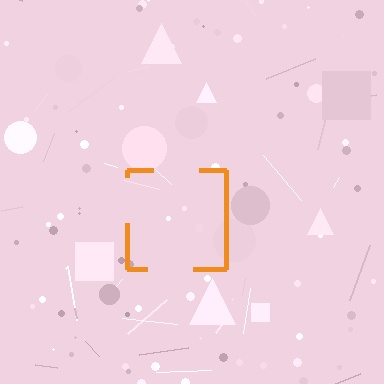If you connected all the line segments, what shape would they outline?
They would outline a square.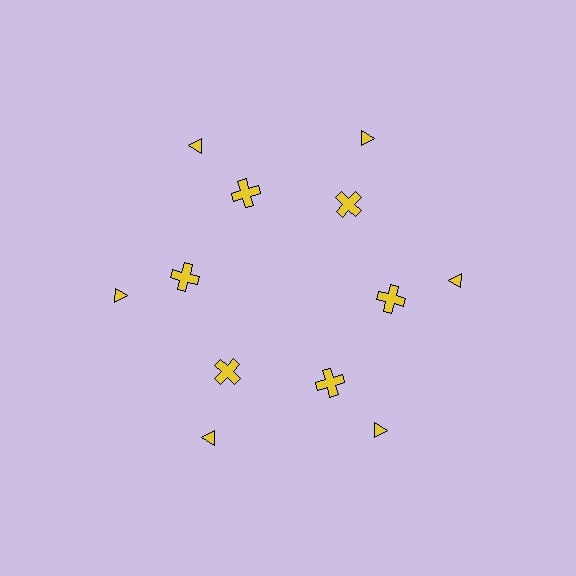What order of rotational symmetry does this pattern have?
This pattern has 6-fold rotational symmetry.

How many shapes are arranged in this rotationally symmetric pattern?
There are 12 shapes, arranged in 6 groups of 2.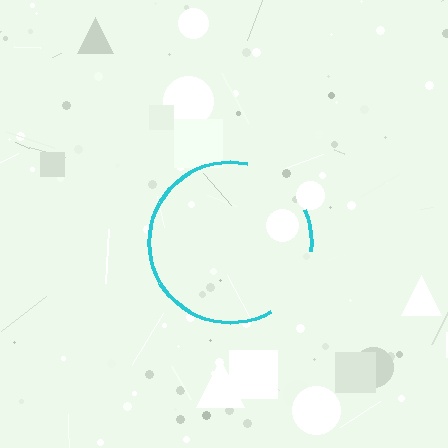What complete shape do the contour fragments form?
The contour fragments form a circle.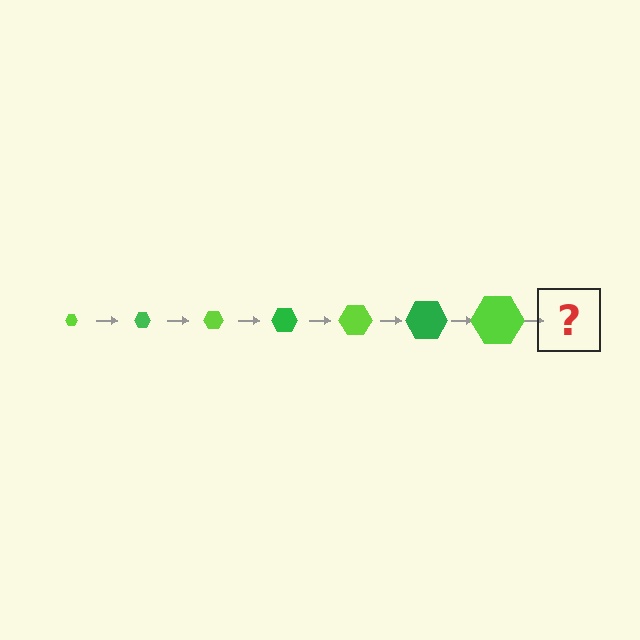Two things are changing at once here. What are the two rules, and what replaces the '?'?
The two rules are that the hexagon grows larger each step and the color cycles through lime and green. The '?' should be a green hexagon, larger than the previous one.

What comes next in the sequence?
The next element should be a green hexagon, larger than the previous one.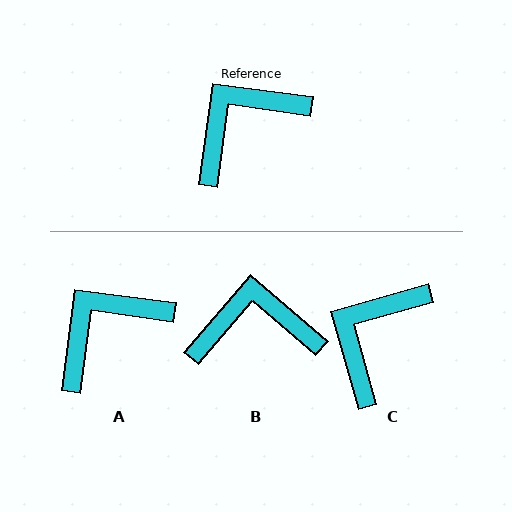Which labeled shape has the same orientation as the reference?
A.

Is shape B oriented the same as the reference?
No, it is off by about 33 degrees.